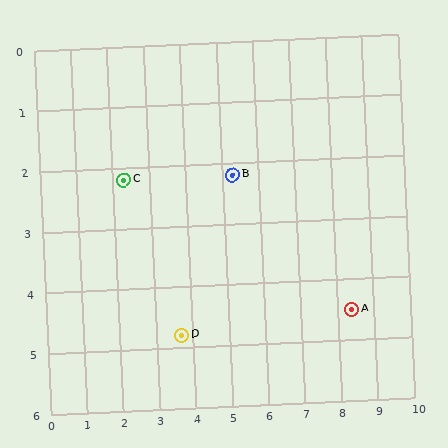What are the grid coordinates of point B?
Point B is at approximately (5.3, 2.2).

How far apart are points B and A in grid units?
Points B and A are about 3.9 grid units apart.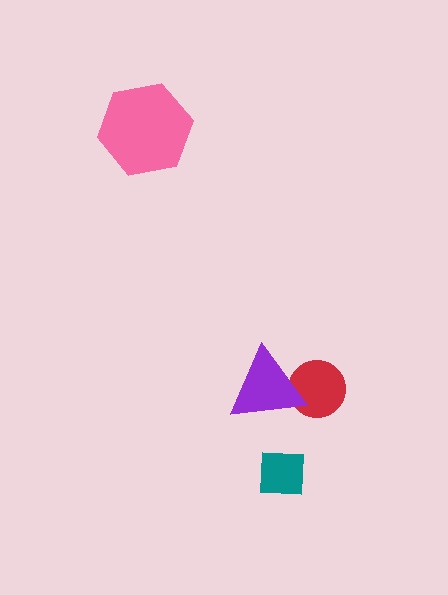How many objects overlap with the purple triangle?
1 object overlaps with the purple triangle.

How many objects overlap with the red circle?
1 object overlaps with the red circle.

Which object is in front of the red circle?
The purple triangle is in front of the red circle.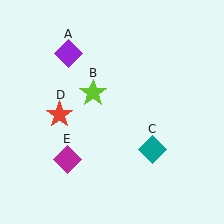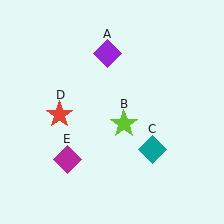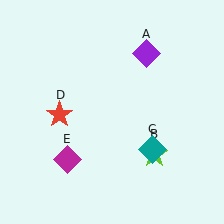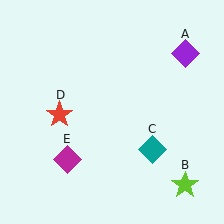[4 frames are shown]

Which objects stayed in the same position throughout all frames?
Teal diamond (object C) and red star (object D) and magenta diamond (object E) remained stationary.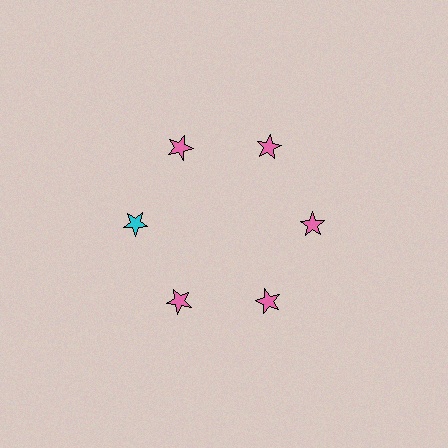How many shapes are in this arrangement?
There are 6 shapes arranged in a ring pattern.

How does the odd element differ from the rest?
It has a different color: cyan instead of pink.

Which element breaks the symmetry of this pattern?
The cyan star at roughly the 9 o'clock position breaks the symmetry. All other shapes are pink stars.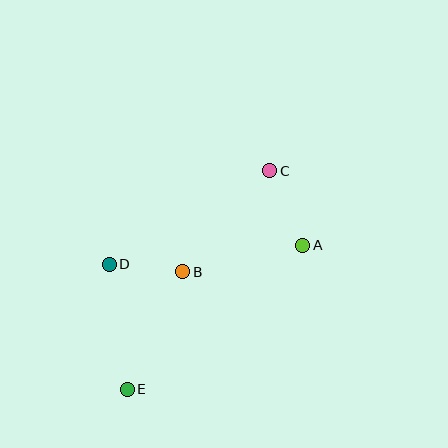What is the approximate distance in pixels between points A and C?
The distance between A and C is approximately 81 pixels.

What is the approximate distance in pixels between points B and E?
The distance between B and E is approximately 130 pixels.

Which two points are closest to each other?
Points B and D are closest to each other.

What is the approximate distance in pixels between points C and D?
The distance between C and D is approximately 185 pixels.